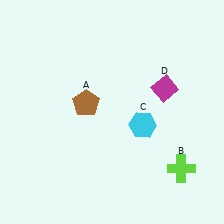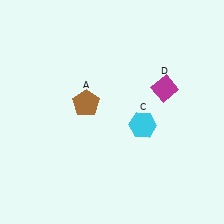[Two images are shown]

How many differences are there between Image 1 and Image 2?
There is 1 difference between the two images.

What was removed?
The lime cross (B) was removed in Image 2.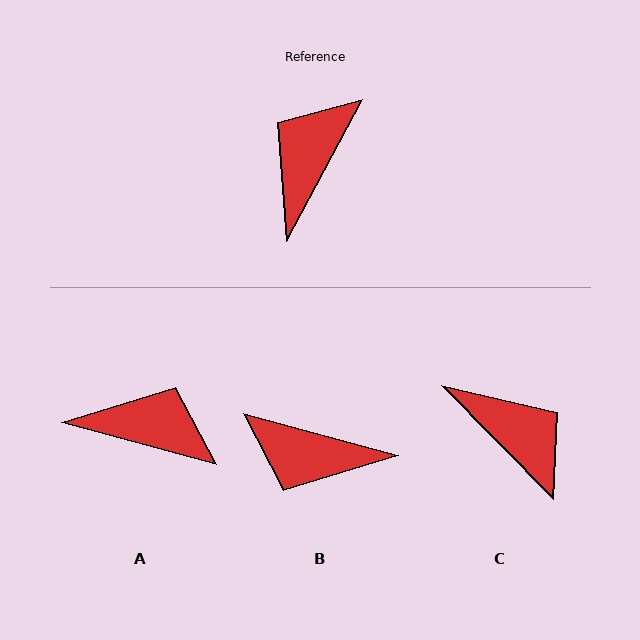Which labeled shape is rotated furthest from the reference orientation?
C, about 108 degrees away.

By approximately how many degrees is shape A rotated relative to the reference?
Approximately 77 degrees clockwise.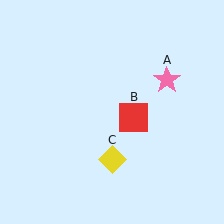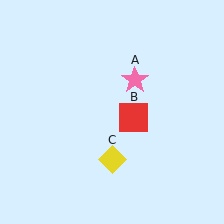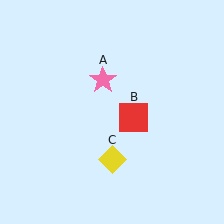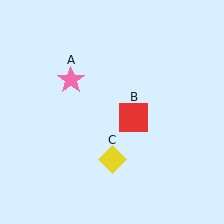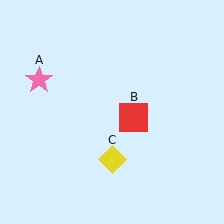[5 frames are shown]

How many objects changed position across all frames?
1 object changed position: pink star (object A).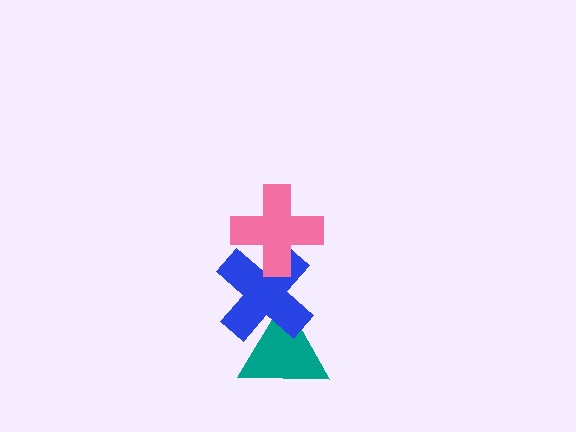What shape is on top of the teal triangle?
The blue cross is on top of the teal triangle.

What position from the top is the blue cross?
The blue cross is 2nd from the top.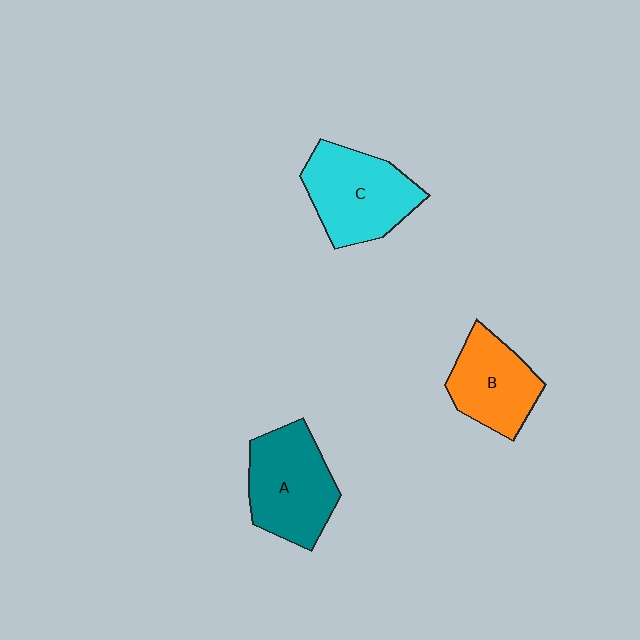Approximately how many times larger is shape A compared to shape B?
Approximately 1.2 times.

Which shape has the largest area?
Shape C (cyan).